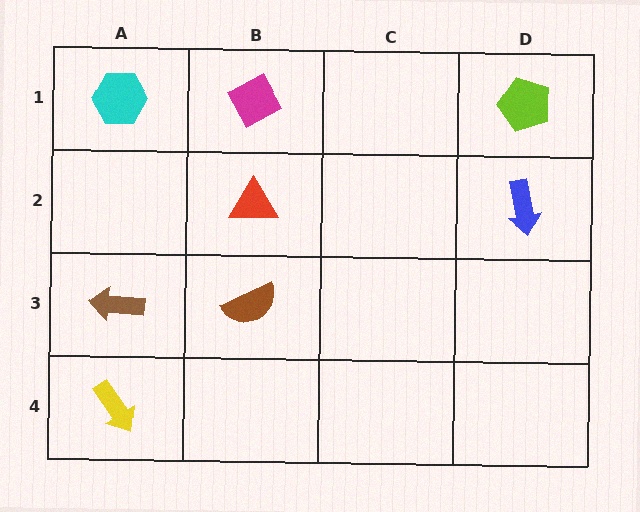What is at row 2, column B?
A red triangle.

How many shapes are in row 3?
2 shapes.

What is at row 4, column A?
A yellow arrow.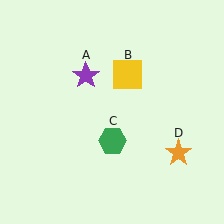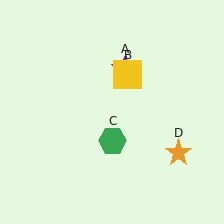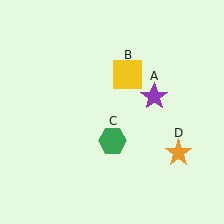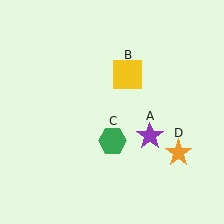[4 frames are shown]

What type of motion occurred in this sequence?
The purple star (object A) rotated clockwise around the center of the scene.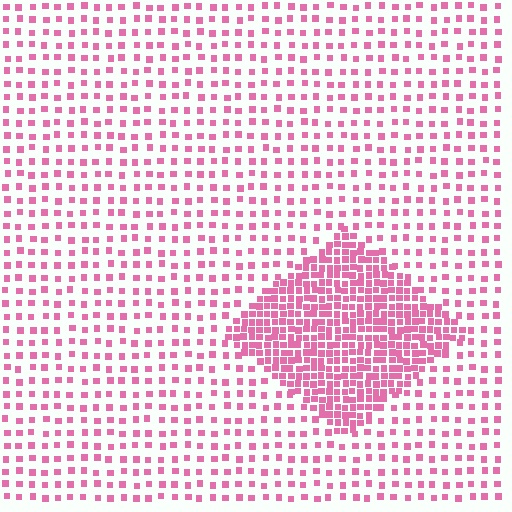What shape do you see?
I see a diamond.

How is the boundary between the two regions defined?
The boundary is defined by a change in element density (approximately 2.8x ratio). All elements are the same color, size, and shape.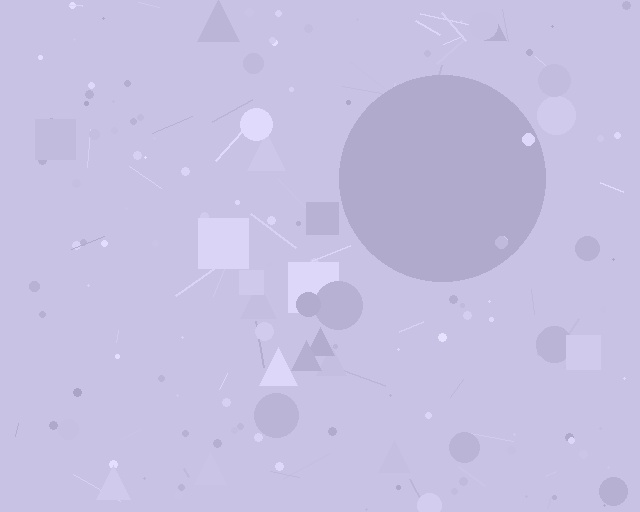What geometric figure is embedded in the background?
A circle is embedded in the background.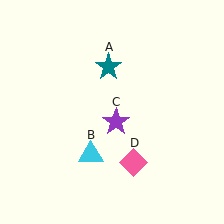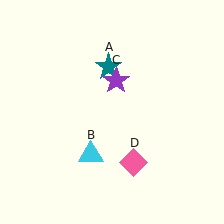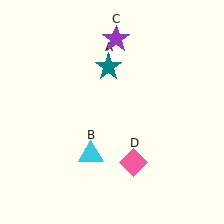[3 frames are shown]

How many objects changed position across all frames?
1 object changed position: purple star (object C).